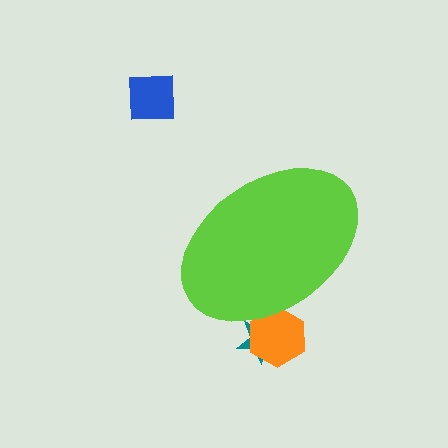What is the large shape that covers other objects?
A lime ellipse.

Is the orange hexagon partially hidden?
Yes, the orange hexagon is partially hidden behind the lime ellipse.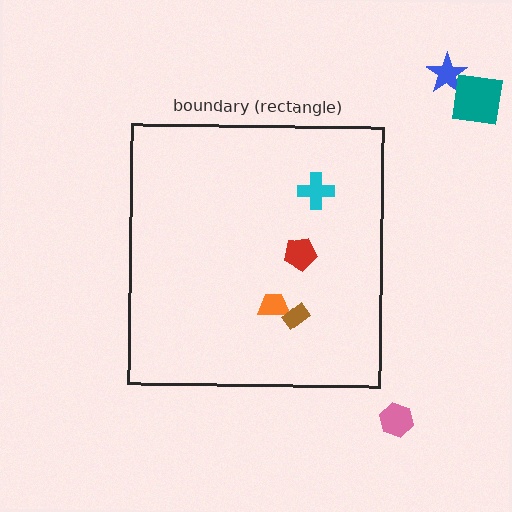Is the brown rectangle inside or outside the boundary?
Inside.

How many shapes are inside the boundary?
4 inside, 3 outside.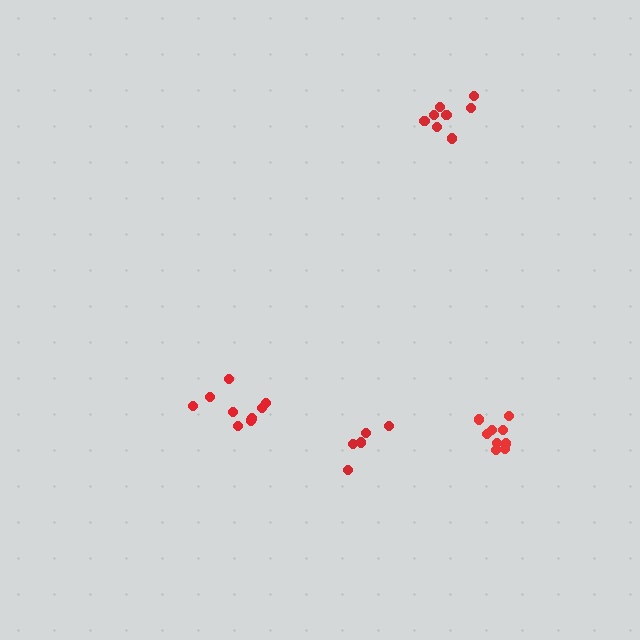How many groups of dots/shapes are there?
There are 4 groups.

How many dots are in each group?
Group 1: 8 dots, Group 2: 9 dots, Group 3: 9 dots, Group 4: 5 dots (31 total).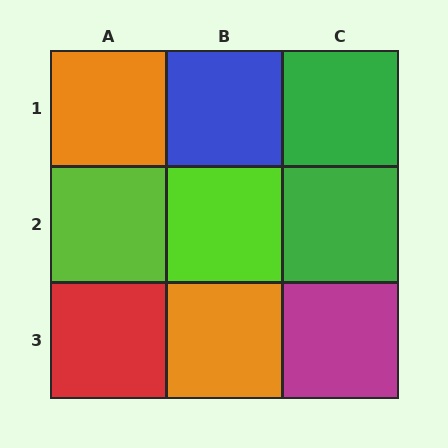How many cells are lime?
2 cells are lime.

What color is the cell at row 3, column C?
Magenta.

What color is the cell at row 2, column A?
Lime.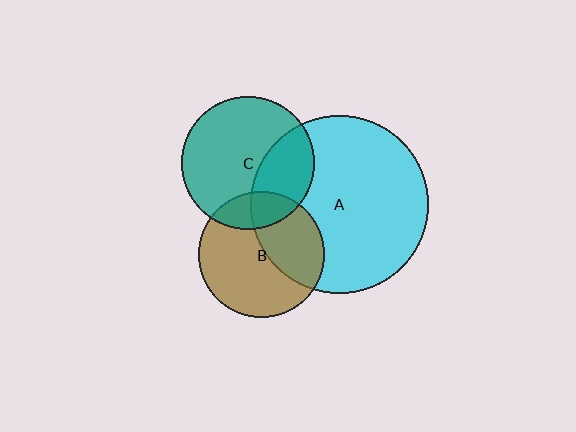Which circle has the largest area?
Circle A (cyan).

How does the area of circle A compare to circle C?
Approximately 1.8 times.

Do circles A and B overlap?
Yes.